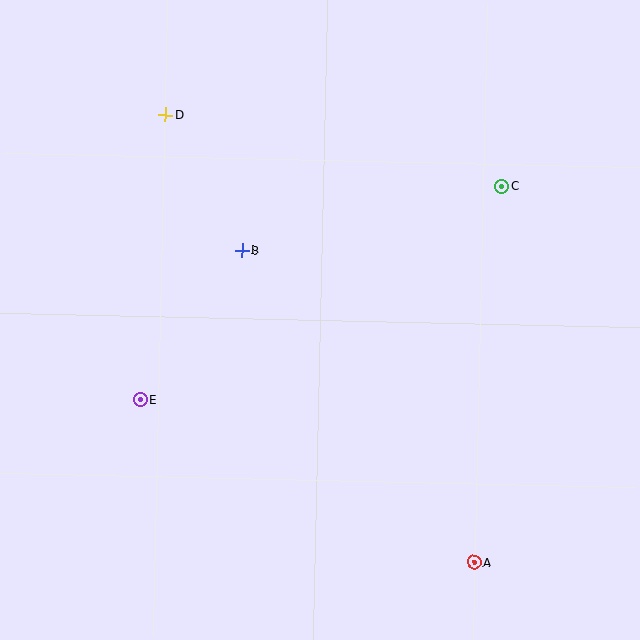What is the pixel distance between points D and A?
The distance between D and A is 544 pixels.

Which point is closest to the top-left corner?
Point D is closest to the top-left corner.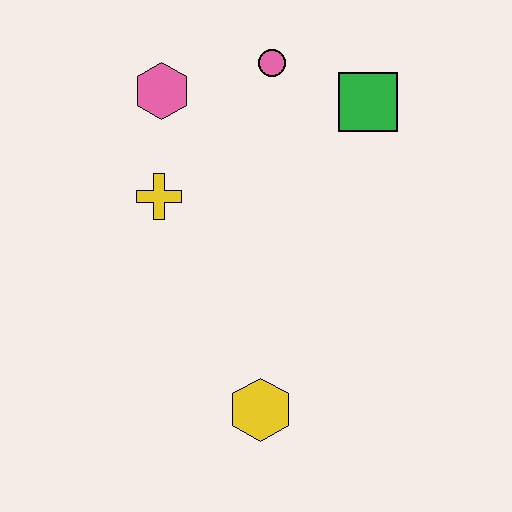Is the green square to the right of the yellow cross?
Yes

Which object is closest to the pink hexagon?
The yellow cross is closest to the pink hexagon.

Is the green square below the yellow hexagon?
No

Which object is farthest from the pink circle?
The yellow hexagon is farthest from the pink circle.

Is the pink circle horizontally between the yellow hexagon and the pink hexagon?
No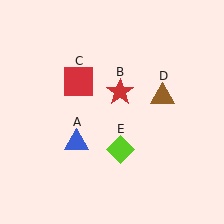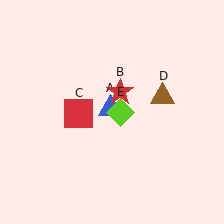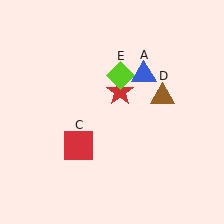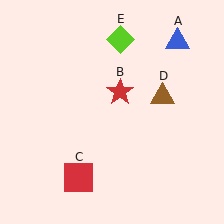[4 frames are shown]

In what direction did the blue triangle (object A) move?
The blue triangle (object A) moved up and to the right.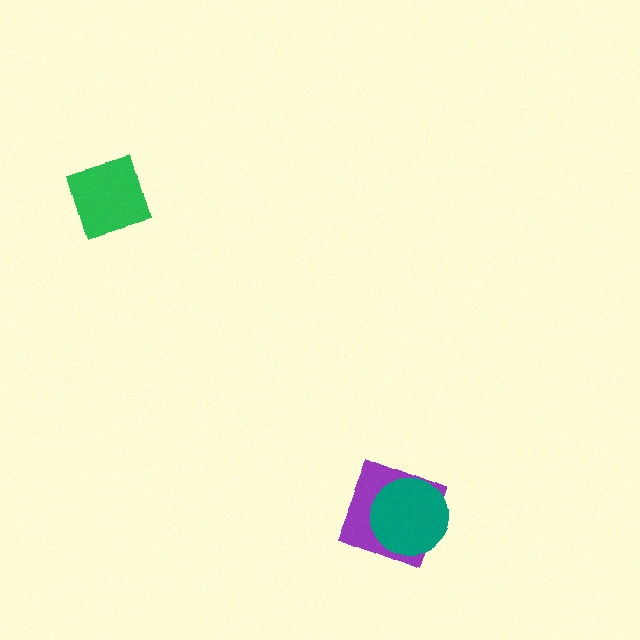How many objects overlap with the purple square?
1 object overlaps with the purple square.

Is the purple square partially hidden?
Yes, it is partially covered by another shape.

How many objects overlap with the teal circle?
1 object overlaps with the teal circle.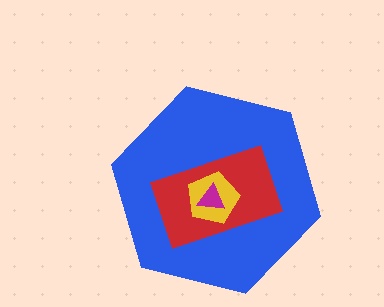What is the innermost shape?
The magenta triangle.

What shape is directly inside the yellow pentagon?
The magenta triangle.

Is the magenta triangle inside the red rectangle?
Yes.